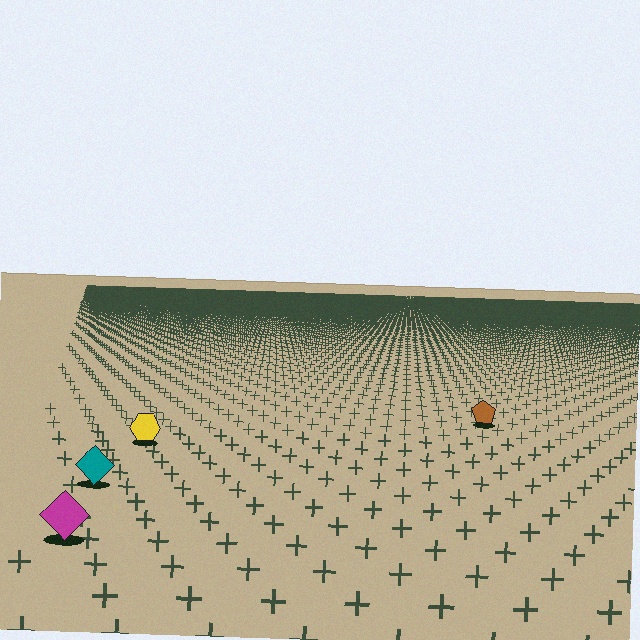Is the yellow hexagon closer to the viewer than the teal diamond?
No. The teal diamond is closer — you can tell from the texture gradient: the ground texture is coarser near it.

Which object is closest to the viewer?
The magenta diamond is closest. The texture marks near it are larger and more spread out.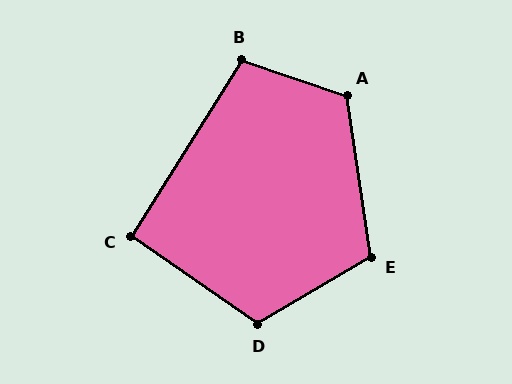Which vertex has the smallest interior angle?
C, at approximately 93 degrees.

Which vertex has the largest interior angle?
A, at approximately 117 degrees.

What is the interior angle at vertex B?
Approximately 104 degrees (obtuse).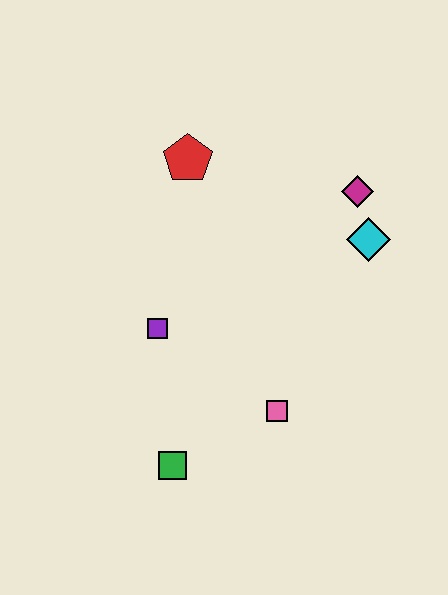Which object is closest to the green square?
The pink square is closest to the green square.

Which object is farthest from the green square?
The magenta diamond is farthest from the green square.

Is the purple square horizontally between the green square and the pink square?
No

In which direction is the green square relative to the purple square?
The green square is below the purple square.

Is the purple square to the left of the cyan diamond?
Yes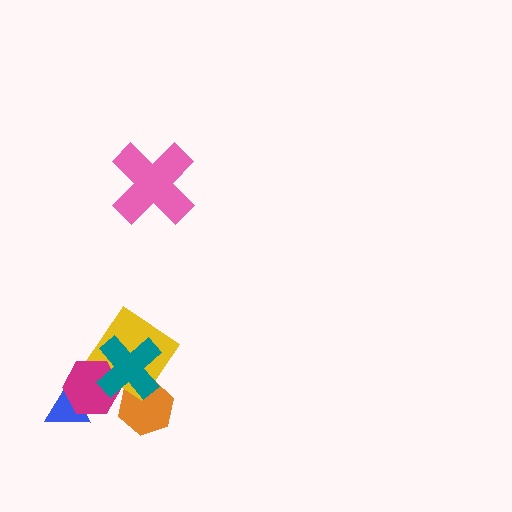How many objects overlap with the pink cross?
0 objects overlap with the pink cross.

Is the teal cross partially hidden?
No, no other shape covers it.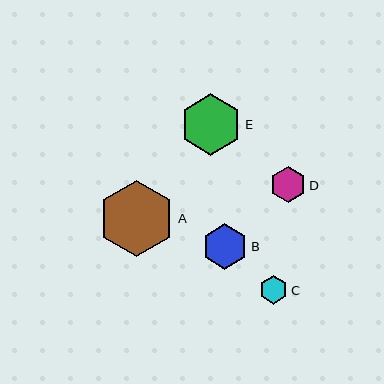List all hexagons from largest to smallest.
From largest to smallest: A, E, B, D, C.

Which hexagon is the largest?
Hexagon A is the largest with a size of approximately 76 pixels.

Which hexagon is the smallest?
Hexagon C is the smallest with a size of approximately 28 pixels.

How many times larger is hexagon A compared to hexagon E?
Hexagon A is approximately 1.2 times the size of hexagon E.